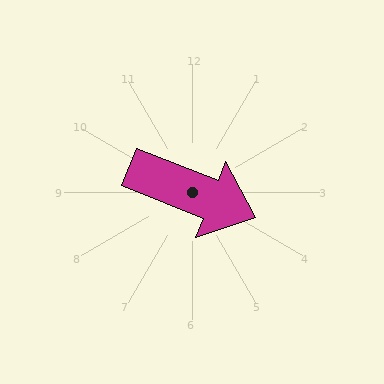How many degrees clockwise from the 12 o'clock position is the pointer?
Approximately 112 degrees.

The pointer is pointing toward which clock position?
Roughly 4 o'clock.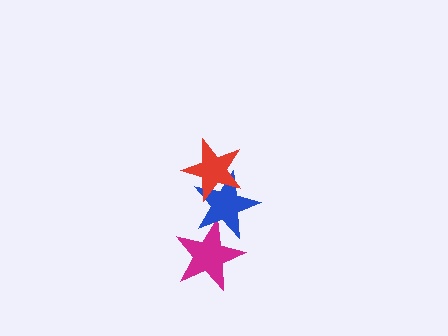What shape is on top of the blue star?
The red star is on top of the blue star.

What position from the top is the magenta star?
The magenta star is 3rd from the top.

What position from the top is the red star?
The red star is 1st from the top.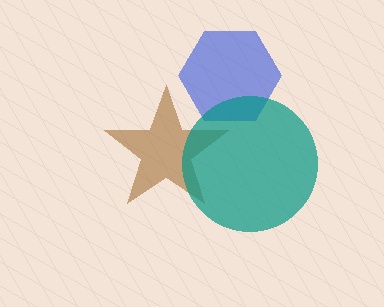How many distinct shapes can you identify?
There are 3 distinct shapes: a brown star, a blue hexagon, a teal circle.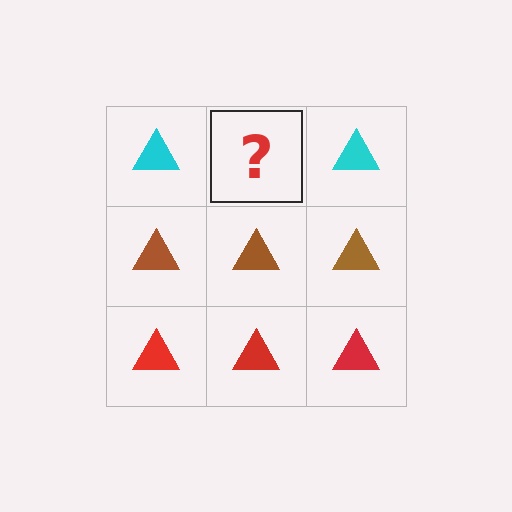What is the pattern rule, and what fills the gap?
The rule is that each row has a consistent color. The gap should be filled with a cyan triangle.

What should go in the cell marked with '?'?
The missing cell should contain a cyan triangle.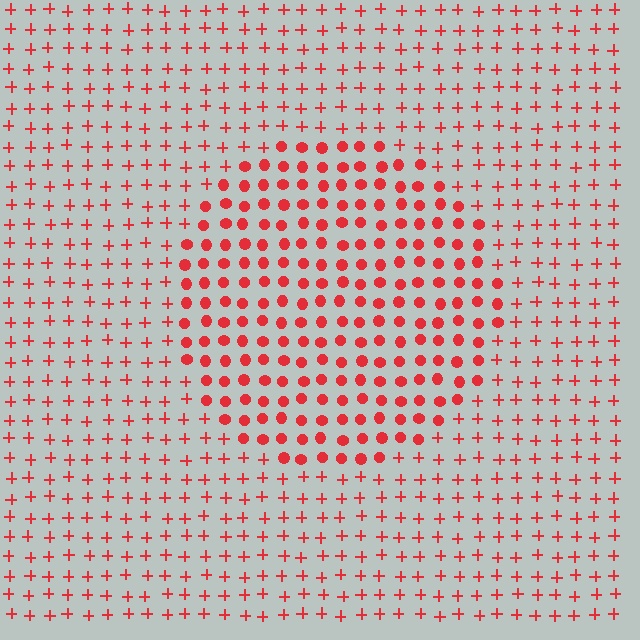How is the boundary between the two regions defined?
The boundary is defined by a change in element shape: circles inside vs. plus signs outside. All elements share the same color and spacing.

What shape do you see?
I see a circle.